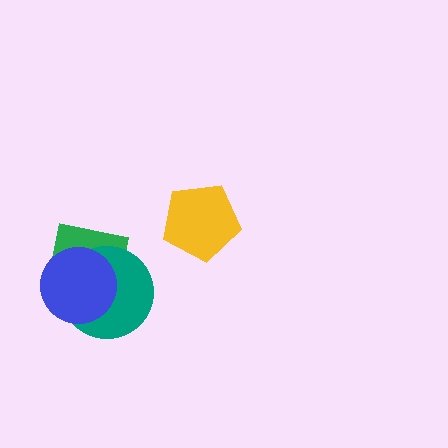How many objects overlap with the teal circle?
2 objects overlap with the teal circle.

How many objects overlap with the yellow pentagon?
0 objects overlap with the yellow pentagon.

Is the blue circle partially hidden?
No, no other shape covers it.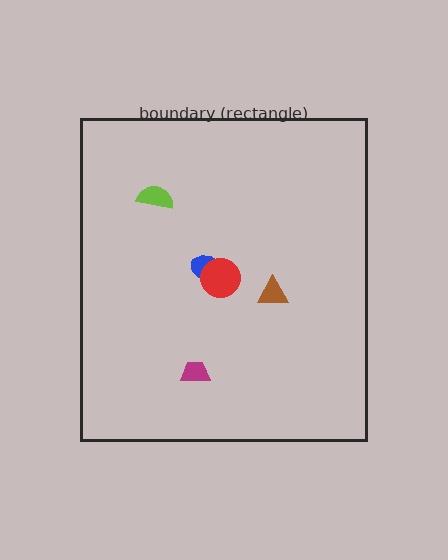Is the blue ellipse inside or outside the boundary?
Inside.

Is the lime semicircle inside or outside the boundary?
Inside.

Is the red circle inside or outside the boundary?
Inside.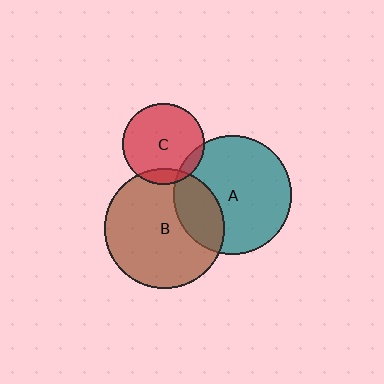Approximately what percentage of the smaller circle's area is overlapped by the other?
Approximately 10%.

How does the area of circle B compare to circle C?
Approximately 2.1 times.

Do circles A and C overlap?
Yes.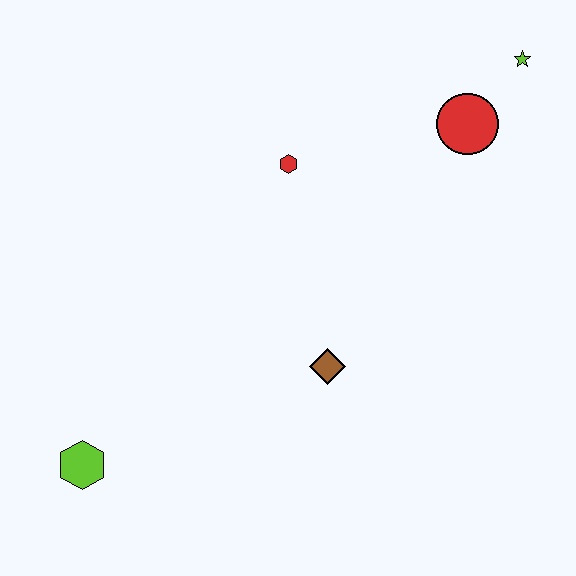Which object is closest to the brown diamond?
The red hexagon is closest to the brown diamond.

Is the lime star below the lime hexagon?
No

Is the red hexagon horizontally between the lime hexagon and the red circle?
Yes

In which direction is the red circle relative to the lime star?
The red circle is below the lime star.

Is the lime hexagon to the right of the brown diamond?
No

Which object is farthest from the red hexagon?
The lime hexagon is farthest from the red hexagon.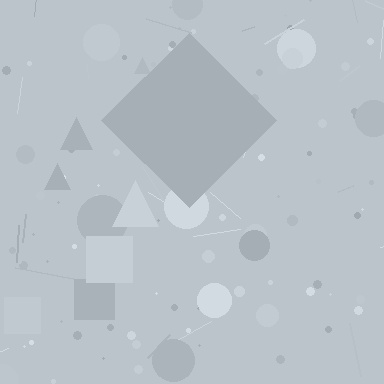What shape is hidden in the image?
A diamond is hidden in the image.